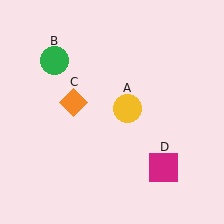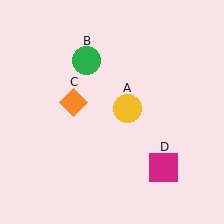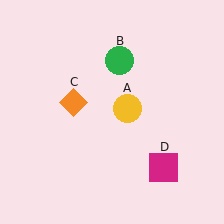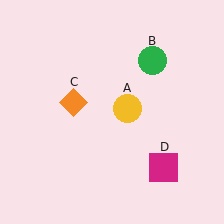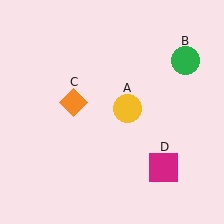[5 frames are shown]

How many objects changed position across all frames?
1 object changed position: green circle (object B).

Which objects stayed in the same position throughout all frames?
Yellow circle (object A) and orange diamond (object C) and magenta square (object D) remained stationary.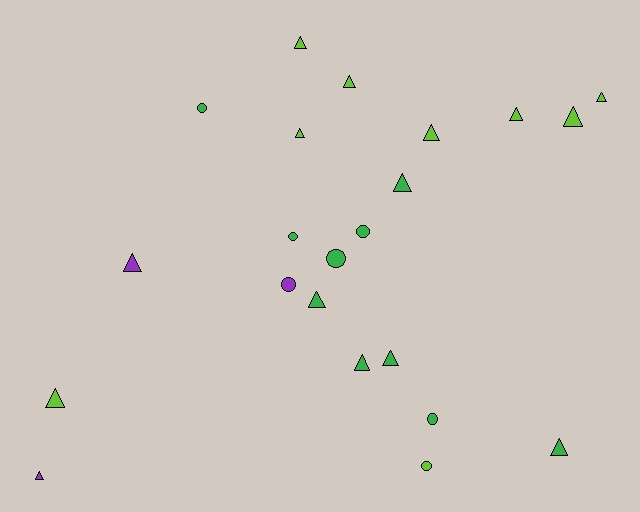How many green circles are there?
There are 5 green circles.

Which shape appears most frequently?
Triangle, with 15 objects.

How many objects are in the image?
There are 22 objects.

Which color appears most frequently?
Green, with 10 objects.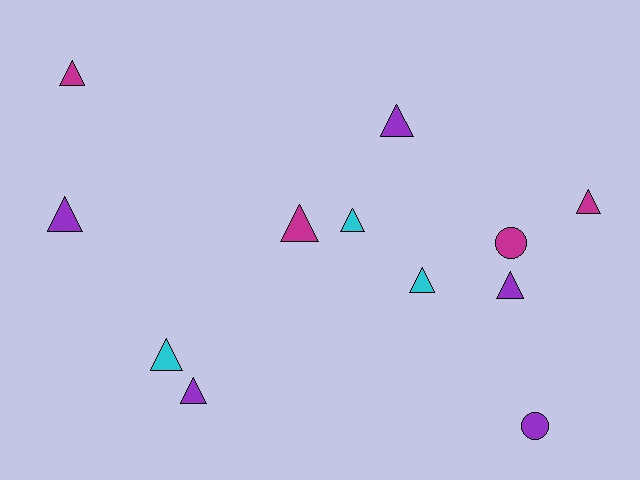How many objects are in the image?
There are 12 objects.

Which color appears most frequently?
Purple, with 5 objects.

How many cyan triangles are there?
There are 3 cyan triangles.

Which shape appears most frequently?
Triangle, with 10 objects.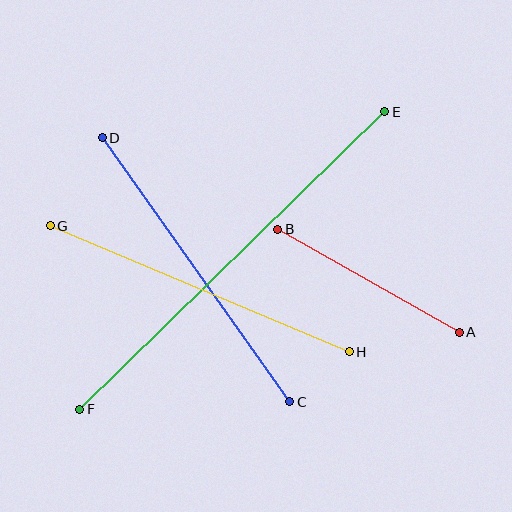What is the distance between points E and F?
The distance is approximately 426 pixels.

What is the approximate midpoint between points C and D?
The midpoint is at approximately (196, 270) pixels.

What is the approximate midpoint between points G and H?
The midpoint is at approximately (200, 289) pixels.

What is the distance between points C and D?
The distance is approximately 324 pixels.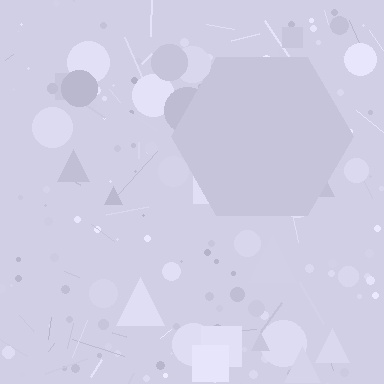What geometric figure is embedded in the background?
A hexagon is embedded in the background.